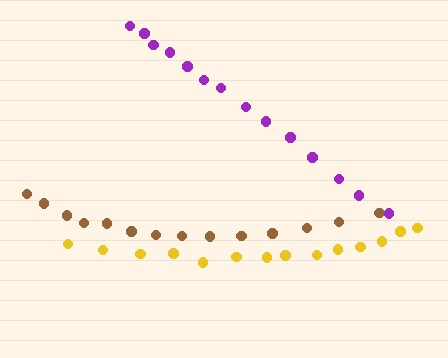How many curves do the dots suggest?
There are 3 distinct paths.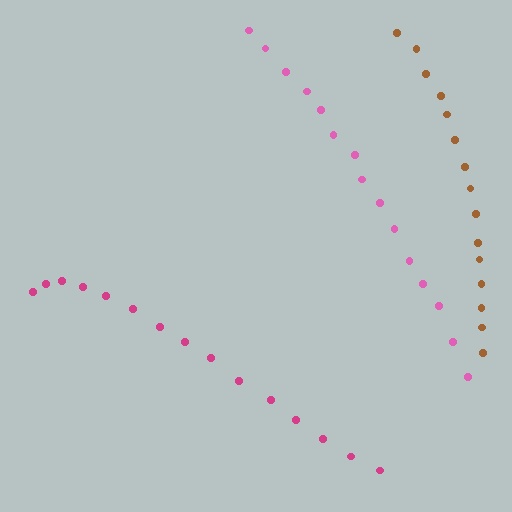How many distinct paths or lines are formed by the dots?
There are 3 distinct paths.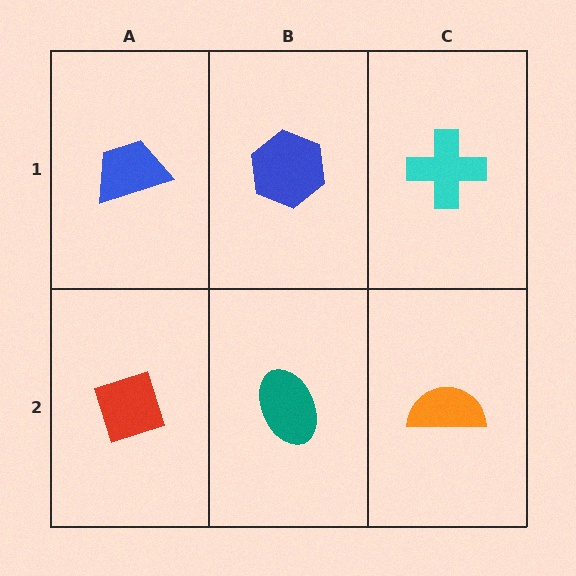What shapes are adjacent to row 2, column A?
A blue trapezoid (row 1, column A), a teal ellipse (row 2, column B).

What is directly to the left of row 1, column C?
A blue hexagon.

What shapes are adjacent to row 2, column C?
A cyan cross (row 1, column C), a teal ellipse (row 2, column B).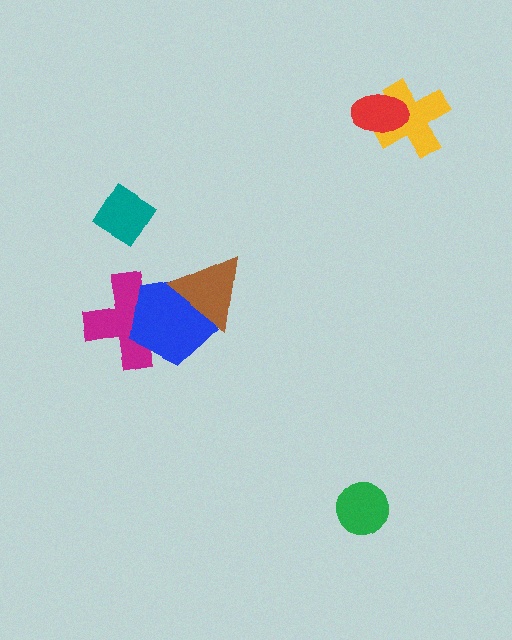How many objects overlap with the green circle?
0 objects overlap with the green circle.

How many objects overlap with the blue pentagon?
2 objects overlap with the blue pentagon.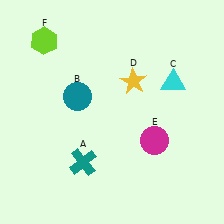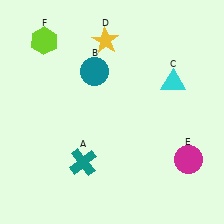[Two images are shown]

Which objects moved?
The objects that moved are: the teal circle (B), the yellow star (D), the magenta circle (E).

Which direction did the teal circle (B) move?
The teal circle (B) moved up.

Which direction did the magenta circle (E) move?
The magenta circle (E) moved right.